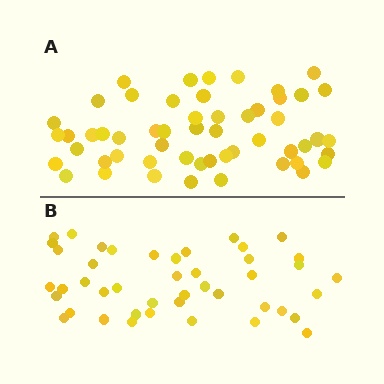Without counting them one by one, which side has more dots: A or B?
Region A (the top region) has more dots.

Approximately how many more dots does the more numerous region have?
Region A has roughly 10 or so more dots than region B.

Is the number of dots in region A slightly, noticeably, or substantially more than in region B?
Region A has only slightly more — the two regions are fairly close. The ratio is roughly 1.2 to 1.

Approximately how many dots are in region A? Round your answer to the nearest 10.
About 50 dots. (The exact count is 54, which rounds to 50.)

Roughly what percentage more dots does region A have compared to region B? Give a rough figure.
About 25% more.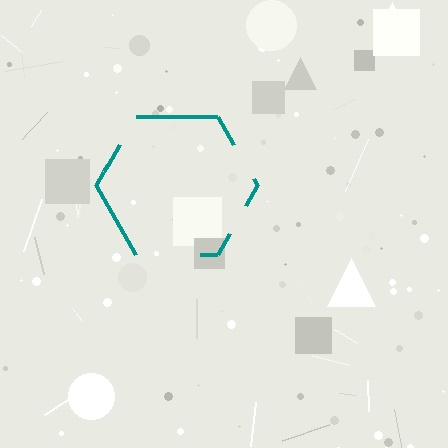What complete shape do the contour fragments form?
The contour fragments form a hexagon.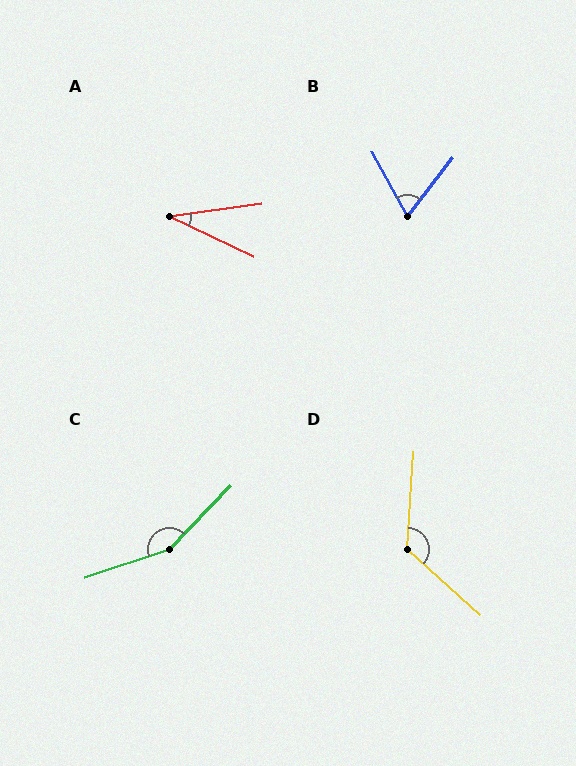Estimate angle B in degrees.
Approximately 66 degrees.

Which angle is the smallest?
A, at approximately 33 degrees.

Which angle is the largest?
C, at approximately 152 degrees.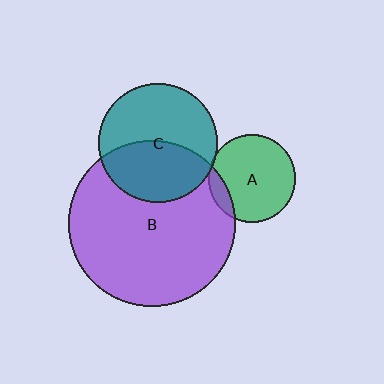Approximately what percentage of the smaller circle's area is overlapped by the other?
Approximately 5%.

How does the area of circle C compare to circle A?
Approximately 1.8 times.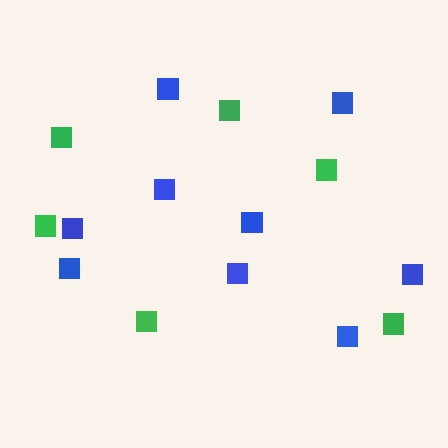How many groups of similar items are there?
There are 2 groups: one group of green squares (6) and one group of blue squares (9).